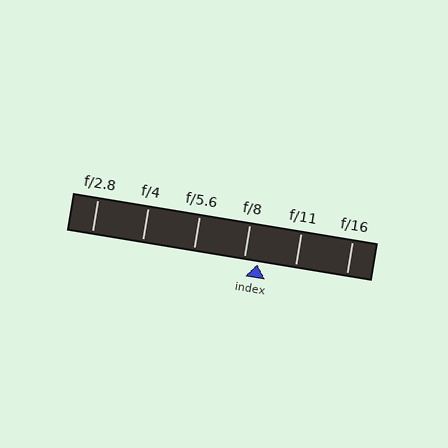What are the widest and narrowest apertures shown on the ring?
The widest aperture shown is f/2.8 and the narrowest is f/16.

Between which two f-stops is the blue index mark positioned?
The index mark is between f/8 and f/11.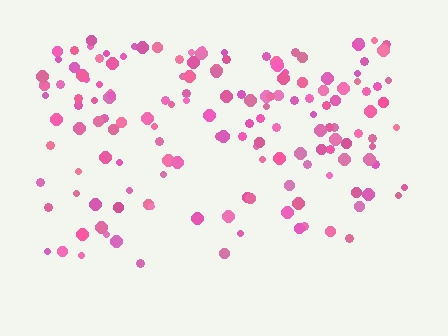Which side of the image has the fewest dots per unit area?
The bottom.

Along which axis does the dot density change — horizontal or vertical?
Vertical.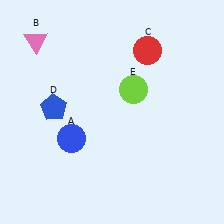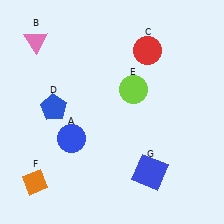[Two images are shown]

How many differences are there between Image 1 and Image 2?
There are 2 differences between the two images.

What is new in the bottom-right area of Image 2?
A blue square (G) was added in the bottom-right area of Image 2.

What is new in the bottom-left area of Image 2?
An orange diamond (F) was added in the bottom-left area of Image 2.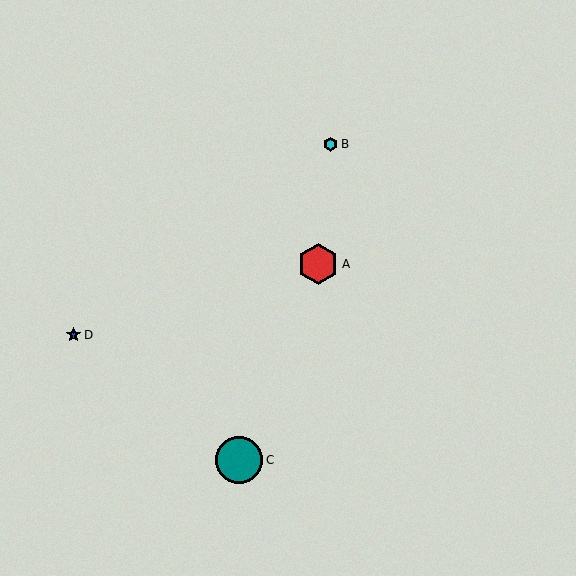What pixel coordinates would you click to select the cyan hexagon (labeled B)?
Click at (331, 144) to select the cyan hexagon B.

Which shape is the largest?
The teal circle (labeled C) is the largest.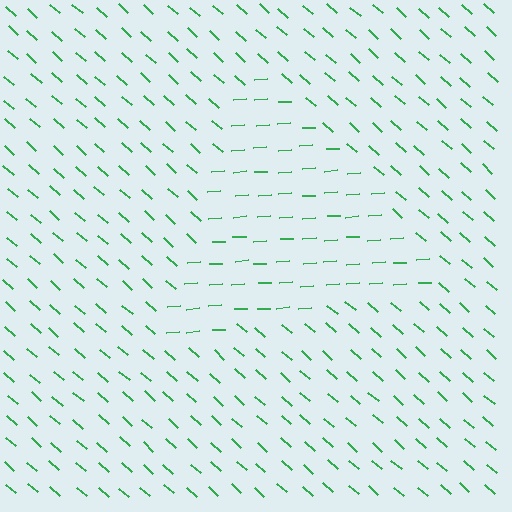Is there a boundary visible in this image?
Yes, there is a texture boundary formed by a change in line orientation.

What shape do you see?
I see a triangle.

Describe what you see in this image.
The image is filled with small green line segments. A triangle region in the image has lines oriented differently from the surrounding lines, creating a visible texture boundary.